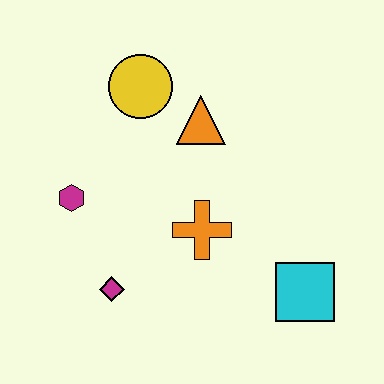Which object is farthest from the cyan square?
The yellow circle is farthest from the cyan square.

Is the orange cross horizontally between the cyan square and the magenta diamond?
Yes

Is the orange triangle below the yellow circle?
Yes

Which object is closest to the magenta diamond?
The magenta hexagon is closest to the magenta diamond.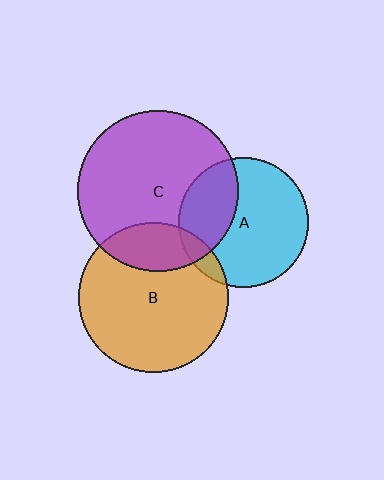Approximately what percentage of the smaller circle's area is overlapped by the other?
Approximately 10%.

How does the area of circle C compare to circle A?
Approximately 1.5 times.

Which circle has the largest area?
Circle C (purple).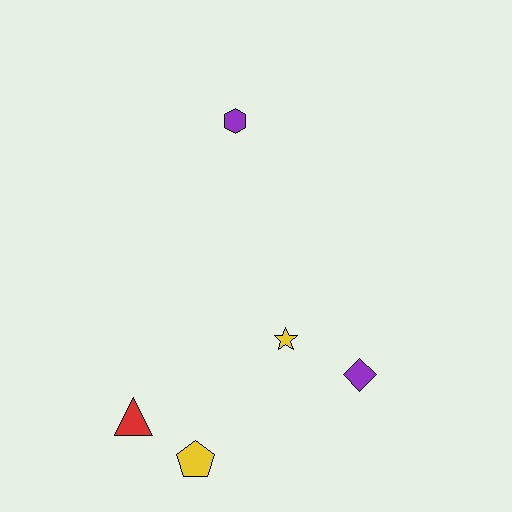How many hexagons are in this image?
There is 1 hexagon.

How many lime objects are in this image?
There are no lime objects.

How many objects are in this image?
There are 5 objects.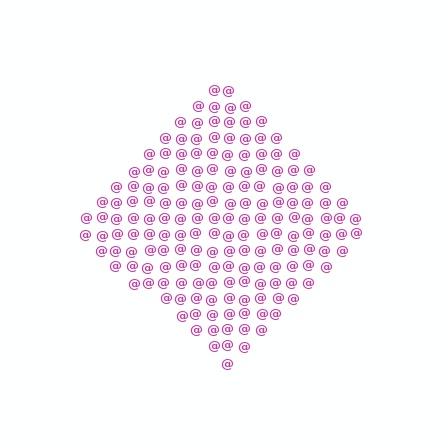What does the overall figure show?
The overall figure shows a diamond.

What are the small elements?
The small elements are at signs.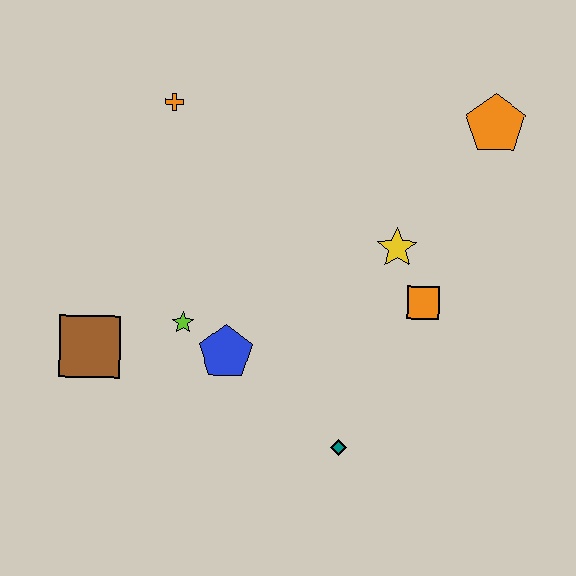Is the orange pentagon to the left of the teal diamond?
No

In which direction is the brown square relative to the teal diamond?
The brown square is to the left of the teal diamond.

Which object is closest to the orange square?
The yellow star is closest to the orange square.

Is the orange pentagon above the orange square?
Yes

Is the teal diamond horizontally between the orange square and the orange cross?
Yes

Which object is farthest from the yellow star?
The brown square is farthest from the yellow star.